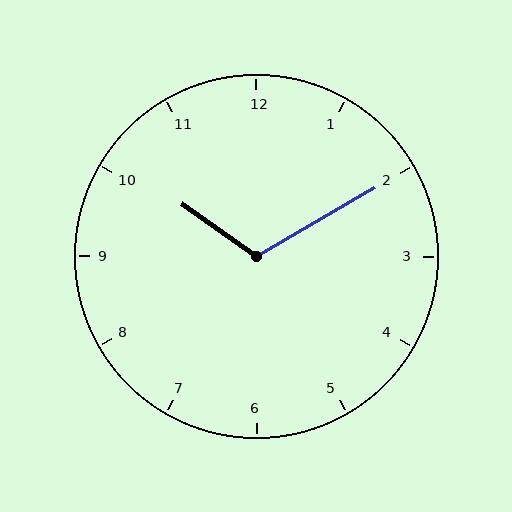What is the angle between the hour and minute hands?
Approximately 115 degrees.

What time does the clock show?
10:10.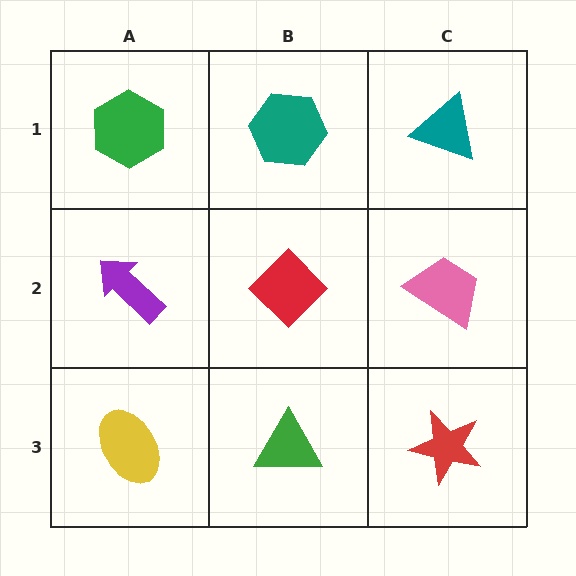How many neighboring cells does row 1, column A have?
2.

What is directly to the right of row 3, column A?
A green triangle.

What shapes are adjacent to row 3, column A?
A purple arrow (row 2, column A), a green triangle (row 3, column B).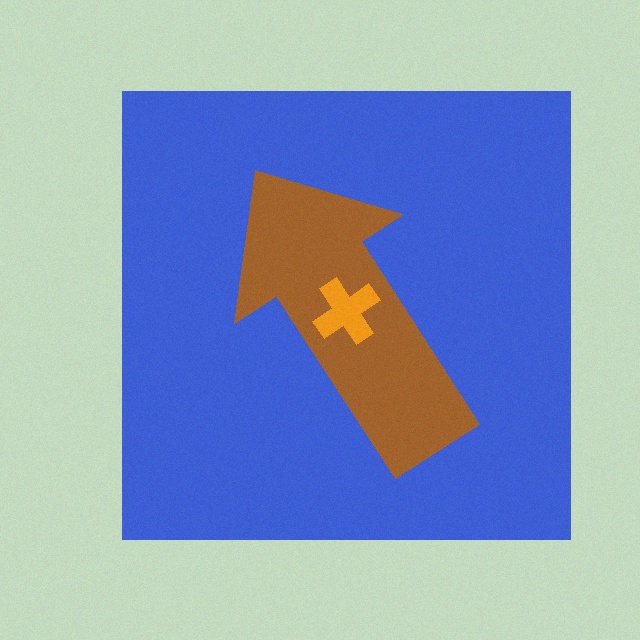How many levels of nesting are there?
3.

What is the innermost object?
The orange cross.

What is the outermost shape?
The blue square.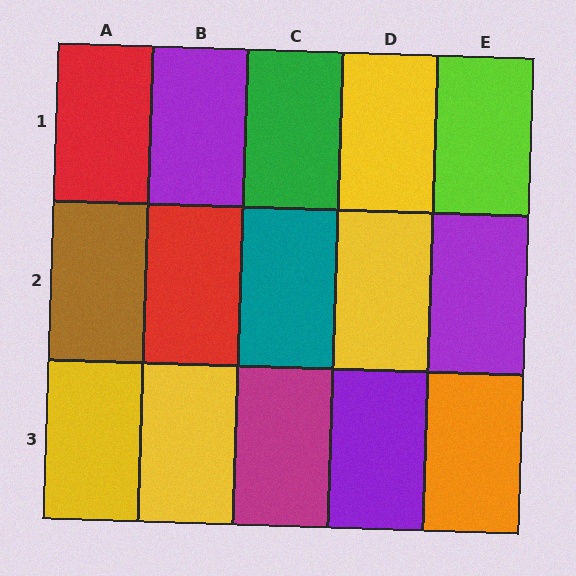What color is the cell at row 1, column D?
Yellow.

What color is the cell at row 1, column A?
Red.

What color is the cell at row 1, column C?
Green.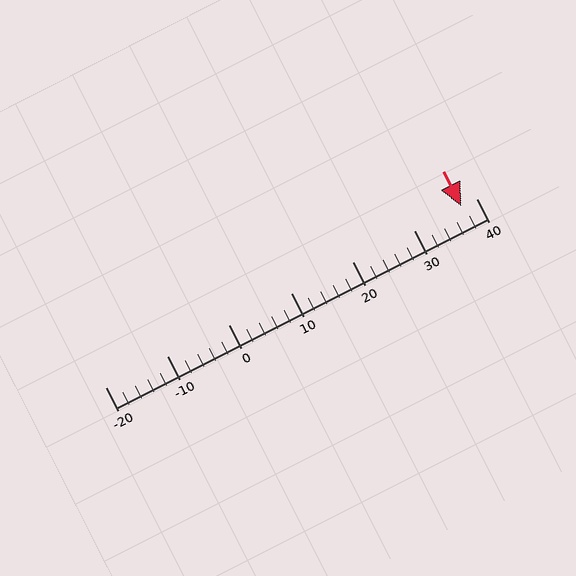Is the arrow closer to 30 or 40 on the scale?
The arrow is closer to 40.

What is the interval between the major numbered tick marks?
The major tick marks are spaced 10 units apart.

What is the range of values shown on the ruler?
The ruler shows values from -20 to 40.